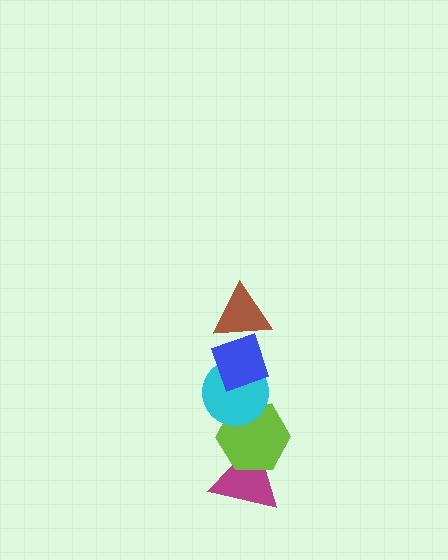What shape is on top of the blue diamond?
The brown triangle is on top of the blue diamond.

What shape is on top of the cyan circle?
The blue diamond is on top of the cyan circle.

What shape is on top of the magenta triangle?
The lime hexagon is on top of the magenta triangle.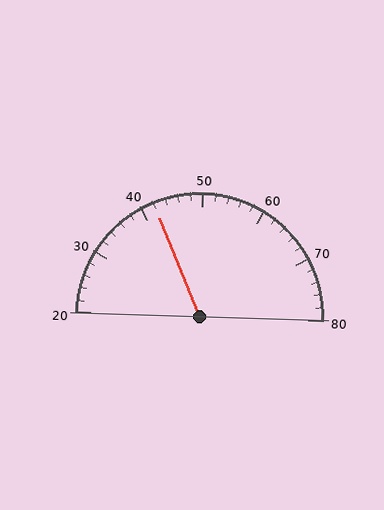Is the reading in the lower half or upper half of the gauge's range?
The reading is in the lower half of the range (20 to 80).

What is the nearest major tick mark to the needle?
The nearest major tick mark is 40.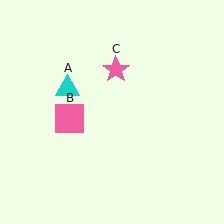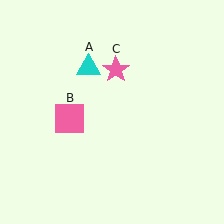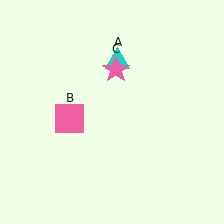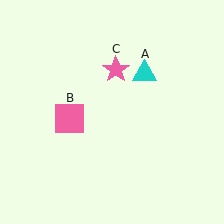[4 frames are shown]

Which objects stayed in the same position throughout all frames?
Pink square (object B) and pink star (object C) remained stationary.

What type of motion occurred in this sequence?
The cyan triangle (object A) rotated clockwise around the center of the scene.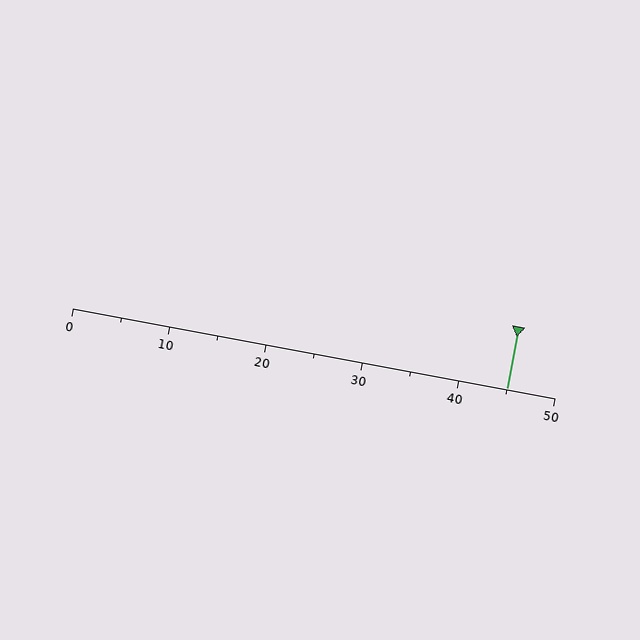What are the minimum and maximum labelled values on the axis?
The axis runs from 0 to 50.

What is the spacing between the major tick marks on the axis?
The major ticks are spaced 10 apart.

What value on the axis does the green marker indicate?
The marker indicates approximately 45.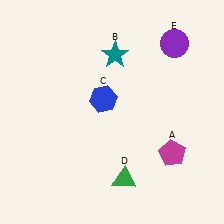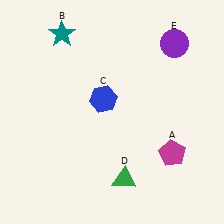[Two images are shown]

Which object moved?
The teal star (B) moved left.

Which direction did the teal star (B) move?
The teal star (B) moved left.